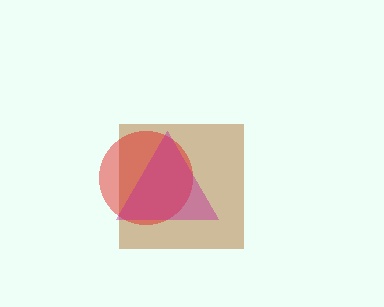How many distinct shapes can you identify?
There are 3 distinct shapes: a brown square, a red circle, a magenta triangle.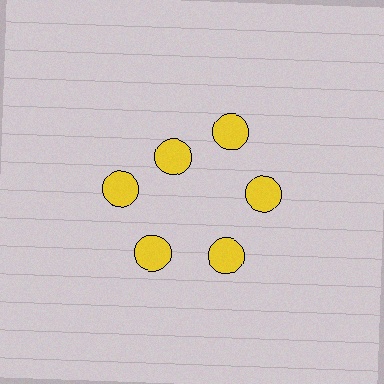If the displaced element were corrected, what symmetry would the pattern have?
It would have 6-fold rotational symmetry — the pattern would map onto itself every 60 degrees.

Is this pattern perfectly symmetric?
No. The 6 yellow circles are arranged in a ring, but one element near the 11 o'clock position is pulled inward toward the center, breaking the 6-fold rotational symmetry.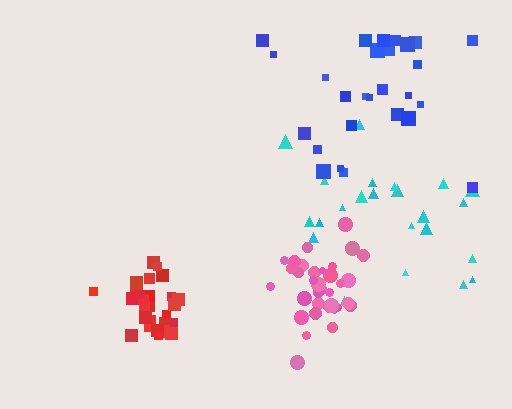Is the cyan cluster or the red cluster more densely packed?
Red.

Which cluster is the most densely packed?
Pink.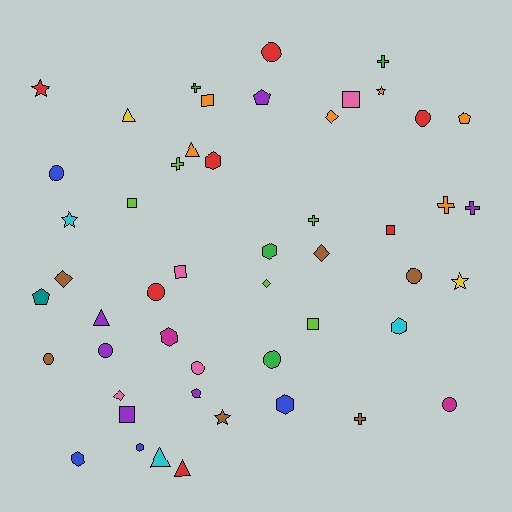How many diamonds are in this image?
There are 5 diamonds.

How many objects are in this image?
There are 50 objects.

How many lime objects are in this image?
There are 5 lime objects.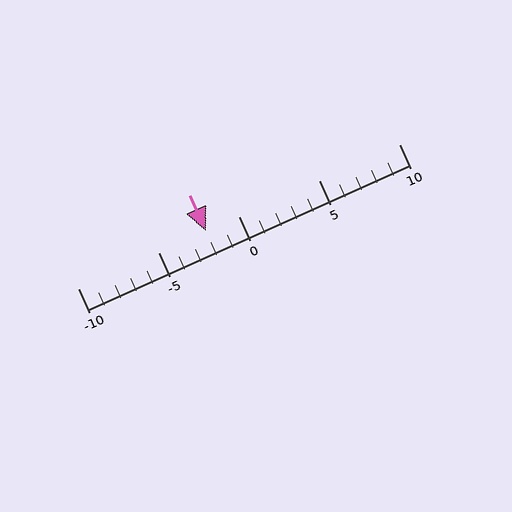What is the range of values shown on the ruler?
The ruler shows values from -10 to 10.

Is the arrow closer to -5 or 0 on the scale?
The arrow is closer to 0.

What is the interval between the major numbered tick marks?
The major tick marks are spaced 5 units apart.